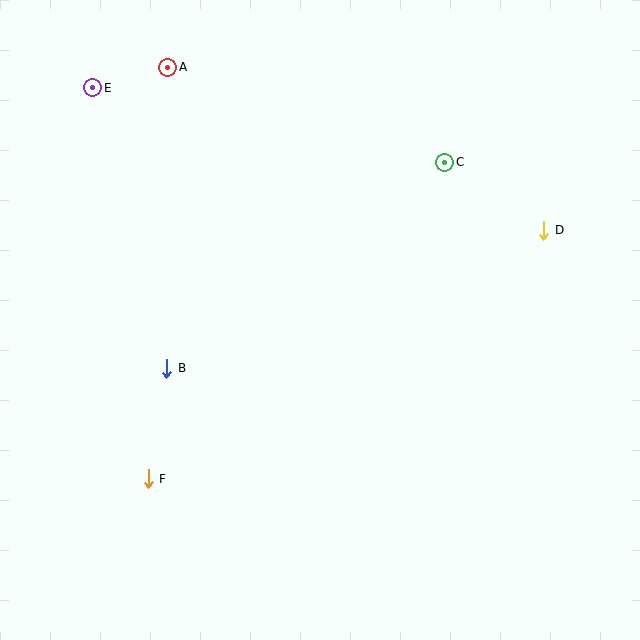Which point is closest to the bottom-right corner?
Point D is closest to the bottom-right corner.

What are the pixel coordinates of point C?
Point C is at (445, 162).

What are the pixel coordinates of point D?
Point D is at (544, 230).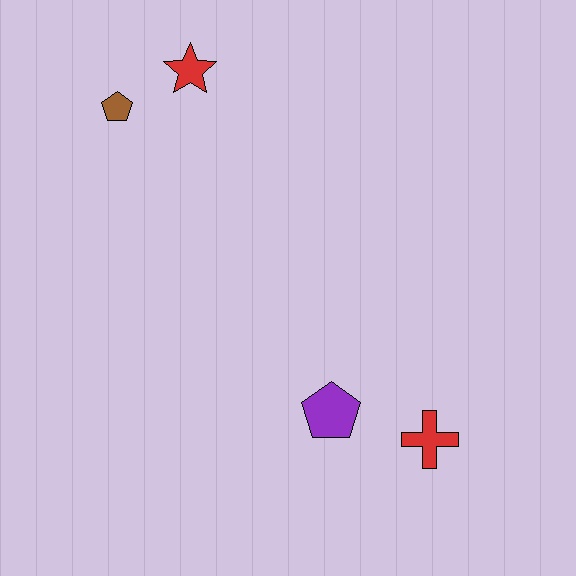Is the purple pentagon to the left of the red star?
No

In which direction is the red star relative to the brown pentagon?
The red star is to the right of the brown pentagon.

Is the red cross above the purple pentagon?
No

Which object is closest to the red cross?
The purple pentagon is closest to the red cross.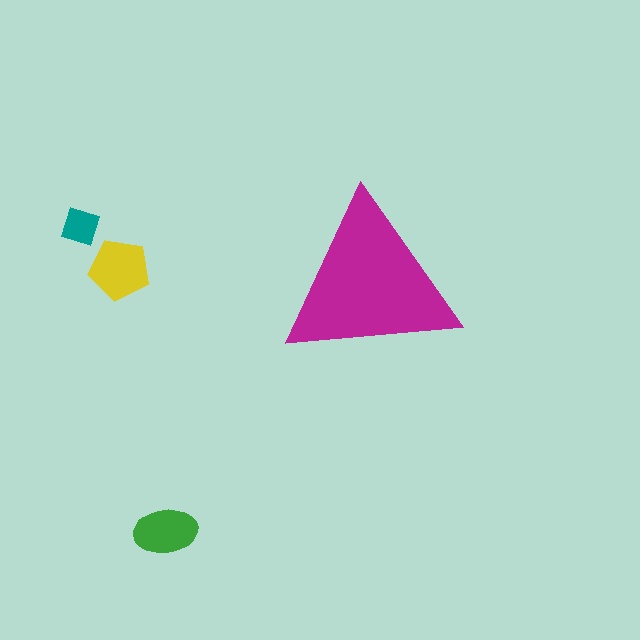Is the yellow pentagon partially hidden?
No, the yellow pentagon is fully visible.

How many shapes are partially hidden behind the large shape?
0 shapes are partially hidden.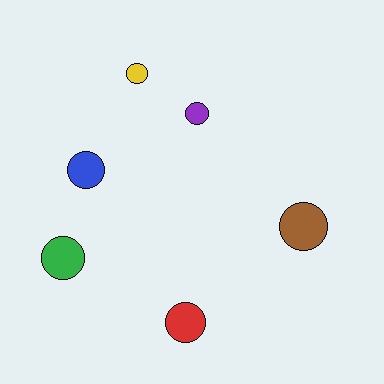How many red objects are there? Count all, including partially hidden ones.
There is 1 red object.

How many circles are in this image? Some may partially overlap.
There are 6 circles.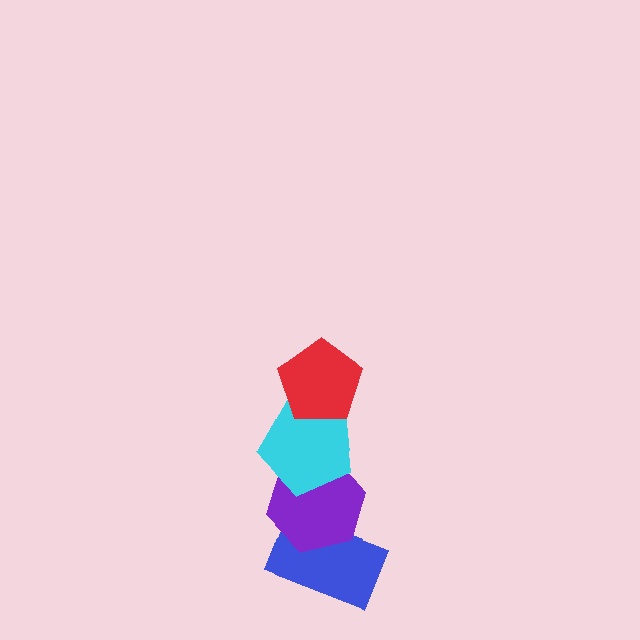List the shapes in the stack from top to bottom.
From top to bottom: the red pentagon, the cyan pentagon, the purple hexagon, the blue rectangle.